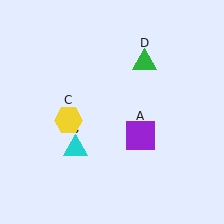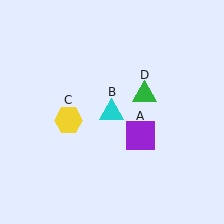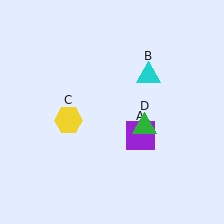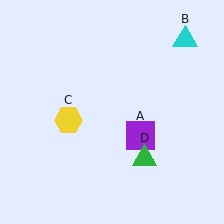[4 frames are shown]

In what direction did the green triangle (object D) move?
The green triangle (object D) moved down.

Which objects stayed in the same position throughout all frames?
Purple square (object A) and yellow hexagon (object C) remained stationary.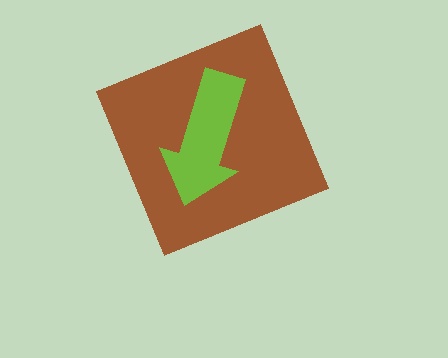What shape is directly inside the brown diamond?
The lime arrow.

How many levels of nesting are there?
2.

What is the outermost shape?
The brown diamond.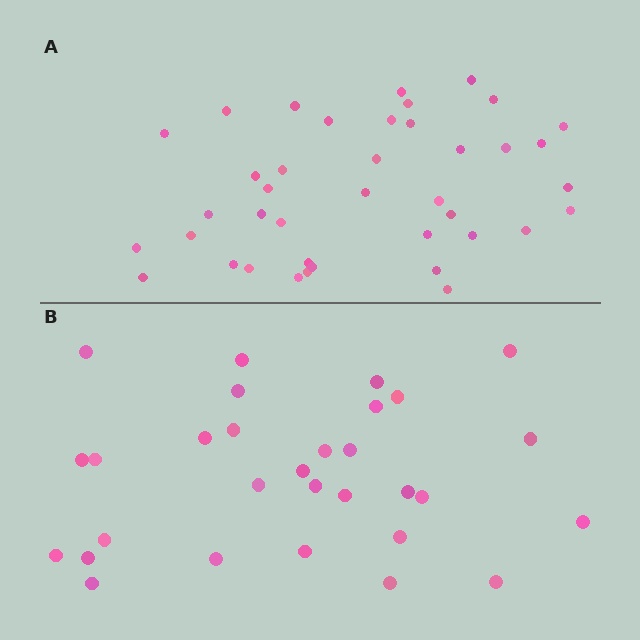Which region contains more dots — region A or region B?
Region A (the top region) has more dots.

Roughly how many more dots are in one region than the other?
Region A has roughly 10 or so more dots than region B.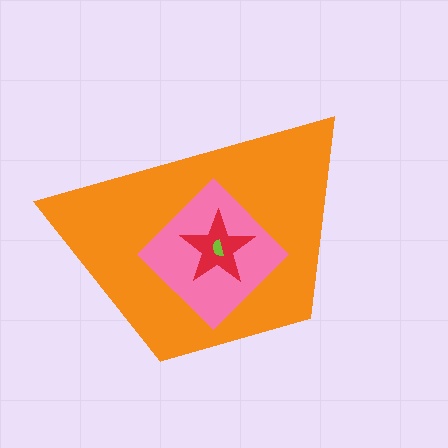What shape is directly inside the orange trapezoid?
The pink diamond.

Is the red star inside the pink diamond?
Yes.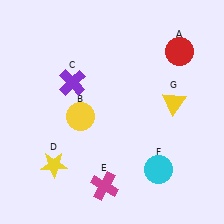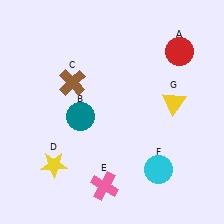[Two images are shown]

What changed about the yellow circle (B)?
In Image 1, B is yellow. In Image 2, it changed to teal.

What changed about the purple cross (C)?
In Image 1, C is purple. In Image 2, it changed to brown.